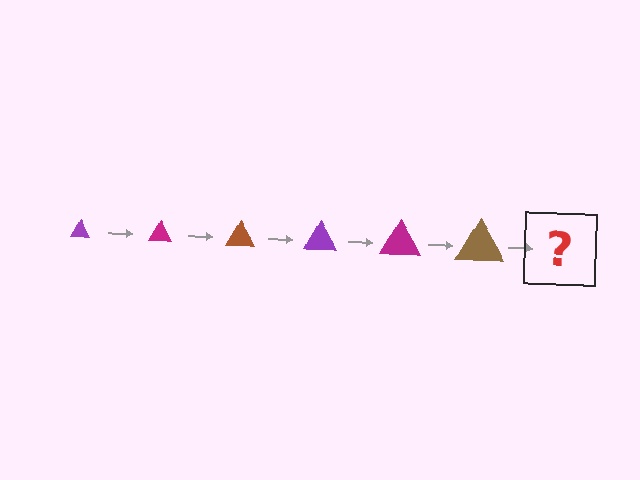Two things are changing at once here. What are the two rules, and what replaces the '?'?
The two rules are that the triangle grows larger each step and the color cycles through purple, magenta, and brown. The '?' should be a purple triangle, larger than the previous one.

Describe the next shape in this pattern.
It should be a purple triangle, larger than the previous one.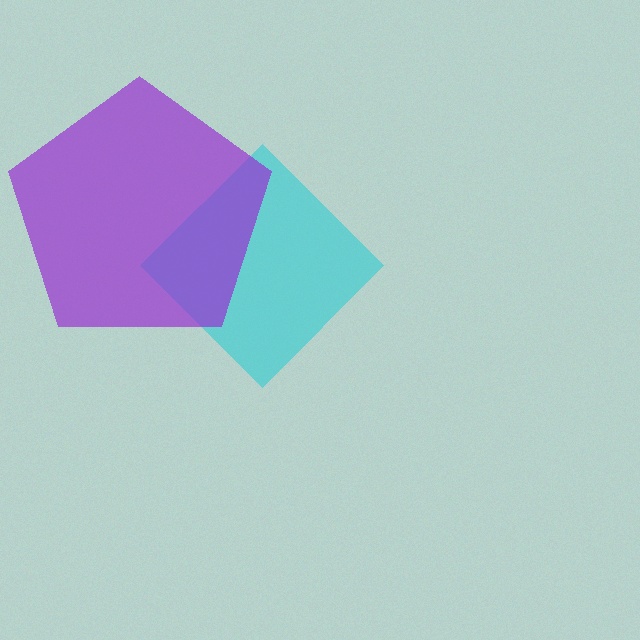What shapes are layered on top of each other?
The layered shapes are: a cyan diamond, a purple pentagon.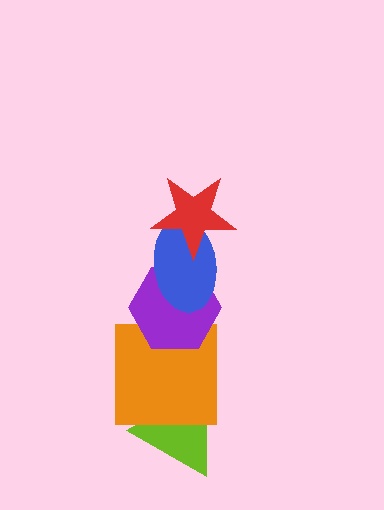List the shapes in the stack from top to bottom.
From top to bottom: the red star, the blue ellipse, the purple hexagon, the orange square, the lime triangle.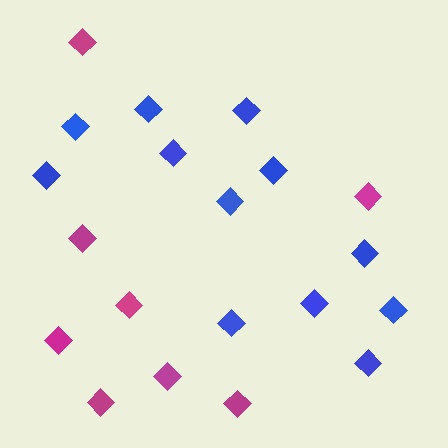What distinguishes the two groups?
There are 2 groups: one group of blue diamonds (12) and one group of magenta diamonds (8).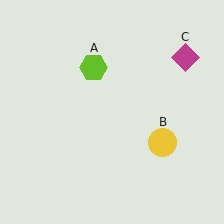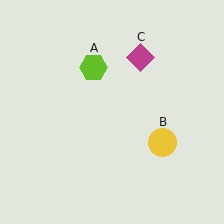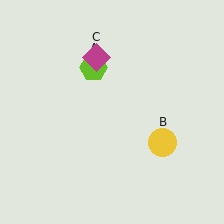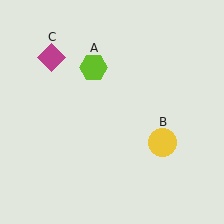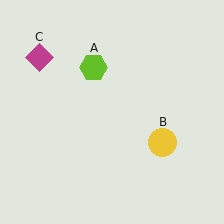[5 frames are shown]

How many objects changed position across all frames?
1 object changed position: magenta diamond (object C).